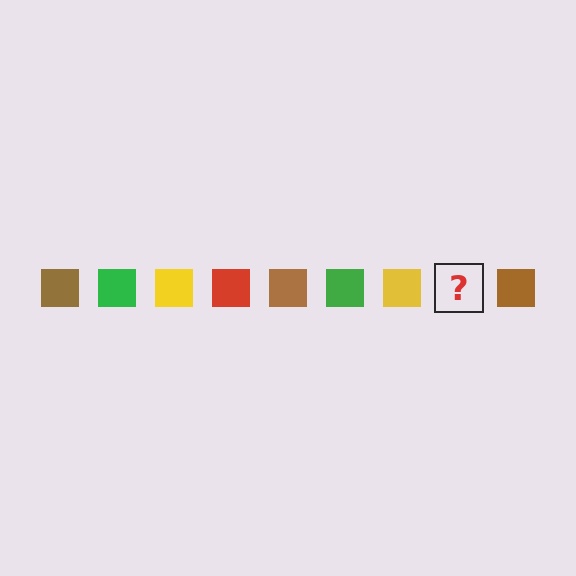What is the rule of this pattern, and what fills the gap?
The rule is that the pattern cycles through brown, green, yellow, red squares. The gap should be filled with a red square.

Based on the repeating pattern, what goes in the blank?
The blank should be a red square.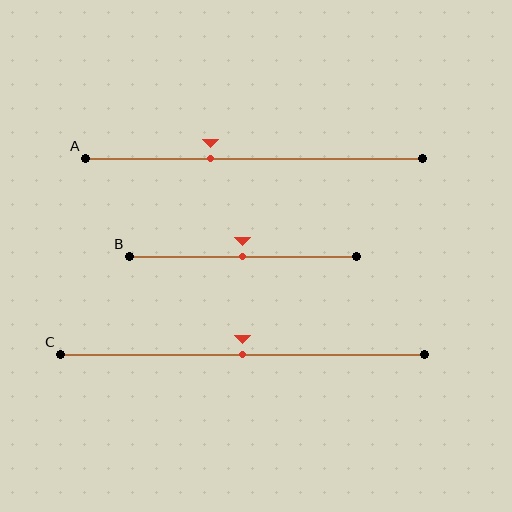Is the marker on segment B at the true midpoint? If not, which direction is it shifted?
Yes, the marker on segment B is at the true midpoint.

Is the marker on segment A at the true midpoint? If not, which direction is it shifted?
No, the marker on segment A is shifted to the left by about 13% of the segment length.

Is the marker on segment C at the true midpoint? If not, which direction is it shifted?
Yes, the marker on segment C is at the true midpoint.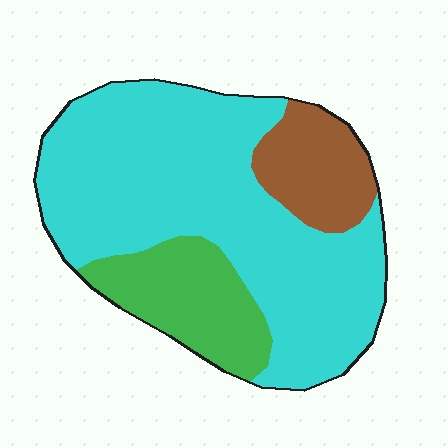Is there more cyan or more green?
Cyan.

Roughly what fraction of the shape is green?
Green takes up about one fifth (1/5) of the shape.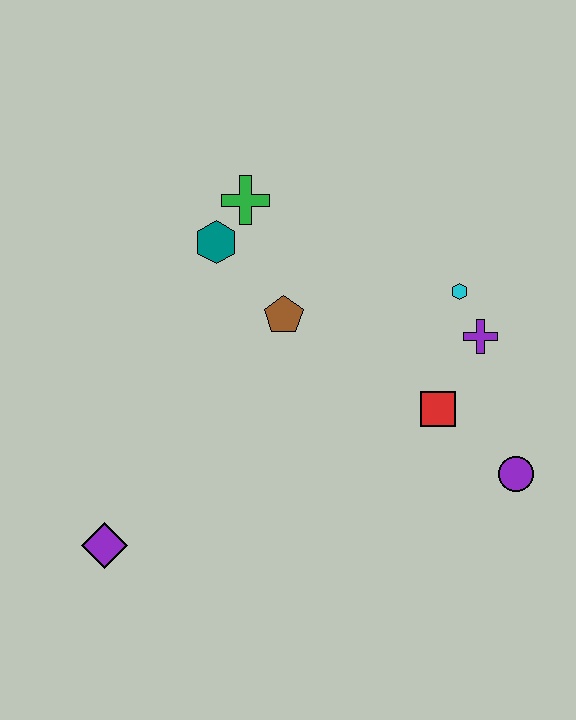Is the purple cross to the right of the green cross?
Yes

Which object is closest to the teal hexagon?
The green cross is closest to the teal hexagon.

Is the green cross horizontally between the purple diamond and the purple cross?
Yes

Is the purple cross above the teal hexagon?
No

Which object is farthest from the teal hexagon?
The purple circle is farthest from the teal hexagon.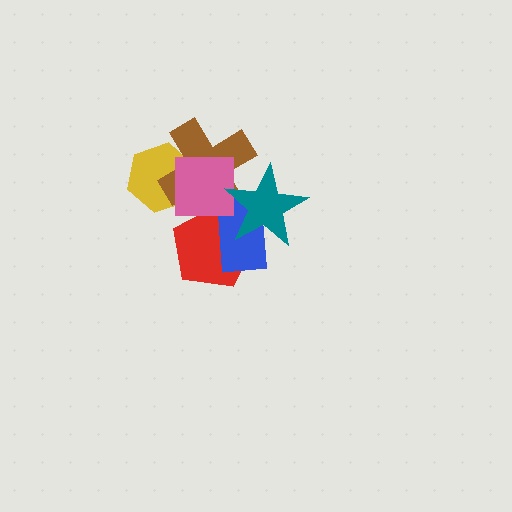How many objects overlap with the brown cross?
5 objects overlap with the brown cross.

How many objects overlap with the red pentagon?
4 objects overlap with the red pentagon.